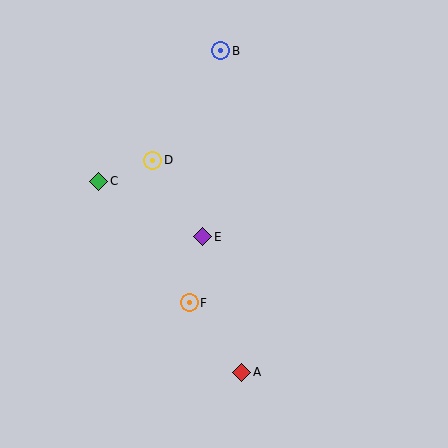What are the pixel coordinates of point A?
Point A is at (242, 372).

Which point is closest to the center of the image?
Point E at (202, 237) is closest to the center.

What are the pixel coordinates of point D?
Point D is at (153, 160).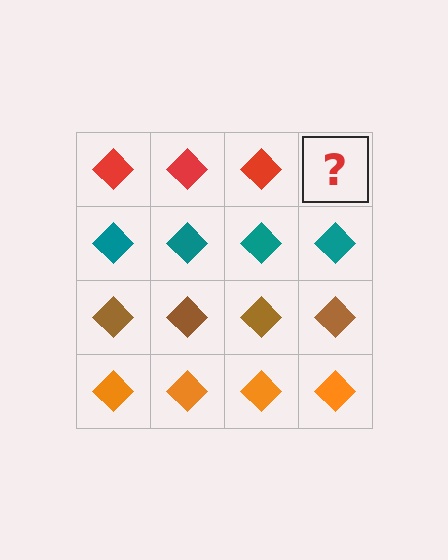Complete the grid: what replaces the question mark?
The question mark should be replaced with a red diamond.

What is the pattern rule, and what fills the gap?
The rule is that each row has a consistent color. The gap should be filled with a red diamond.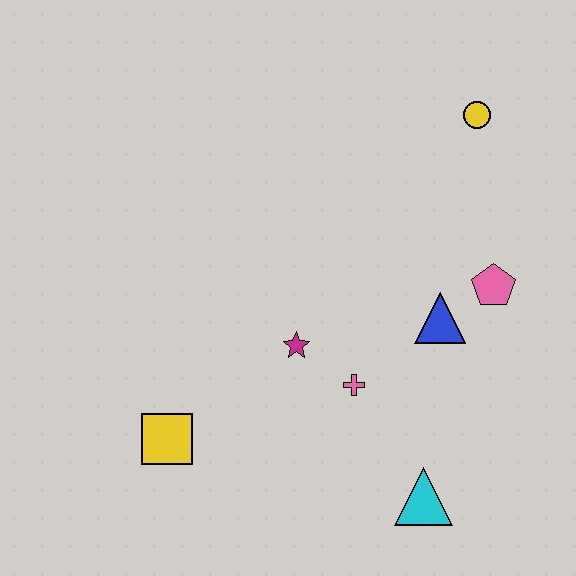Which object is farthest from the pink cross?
The yellow circle is farthest from the pink cross.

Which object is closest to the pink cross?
The magenta star is closest to the pink cross.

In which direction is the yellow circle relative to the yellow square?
The yellow circle is above the yellow square.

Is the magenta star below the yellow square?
No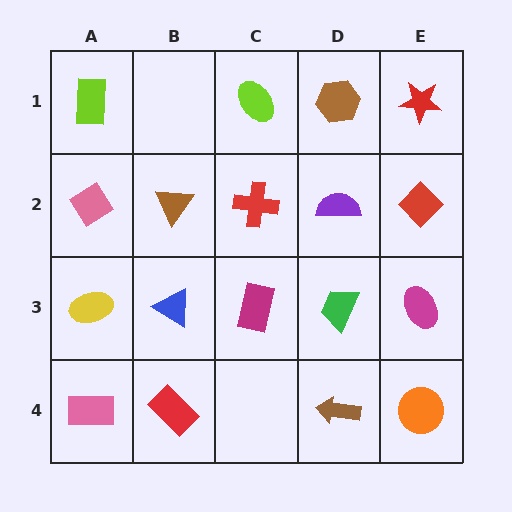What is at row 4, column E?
An orange circle.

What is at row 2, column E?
A red diamond.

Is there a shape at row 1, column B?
No, that cell is empty.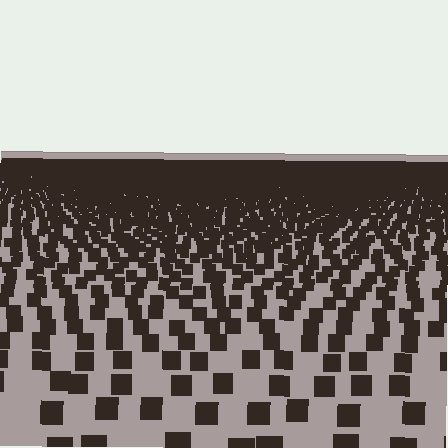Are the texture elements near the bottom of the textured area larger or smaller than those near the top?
Larger. Near the bottom, elements are closer to the viewer and appear at a bigger on-screen size.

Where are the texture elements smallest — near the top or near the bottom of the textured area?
Near the top.